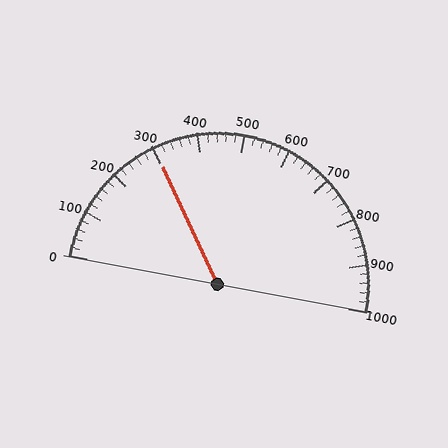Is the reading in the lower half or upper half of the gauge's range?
The reading is in the lower half of the range (0 to 1000).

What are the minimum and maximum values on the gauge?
The gauge ranges from 0 to 1000.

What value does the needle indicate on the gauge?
The needle indicates approximately 300.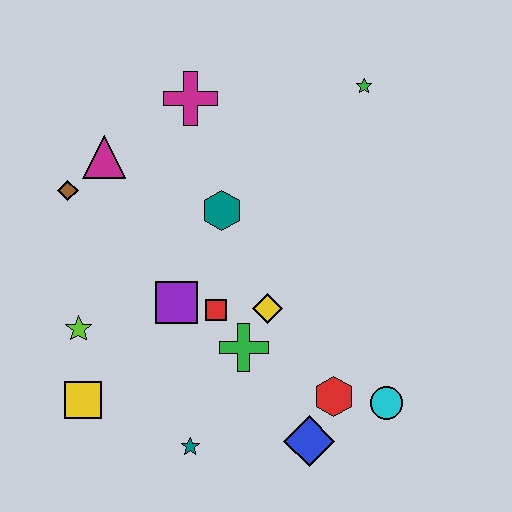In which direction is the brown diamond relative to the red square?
The brown diamond is to the left of the red square.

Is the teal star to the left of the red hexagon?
Yes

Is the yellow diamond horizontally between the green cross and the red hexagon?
Yes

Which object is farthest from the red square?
The green star is farthest from the red square.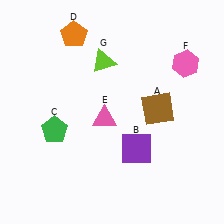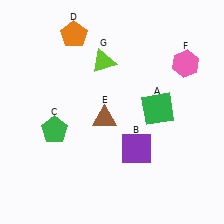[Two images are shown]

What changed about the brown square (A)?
In Image 1, A is brown. In Image 2, it changed to green.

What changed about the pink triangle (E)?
In Image 1, E is pink. In Image 2, it changed to brown.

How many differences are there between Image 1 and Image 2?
There are 2 differences between the two images.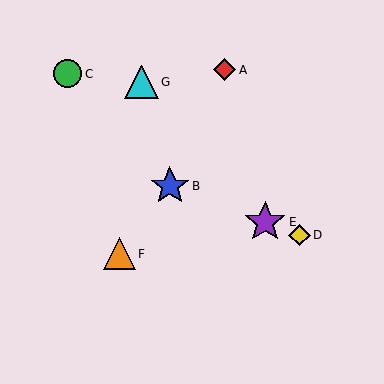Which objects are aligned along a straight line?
Objects B, D, E are aligned along a straight line.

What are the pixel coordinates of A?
Object A is at (225, 70).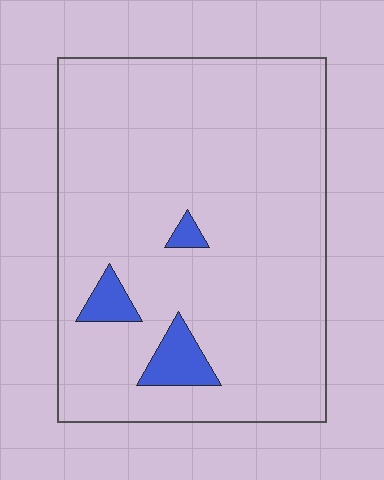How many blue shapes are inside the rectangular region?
3.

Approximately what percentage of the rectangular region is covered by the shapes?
Approximately 5%.